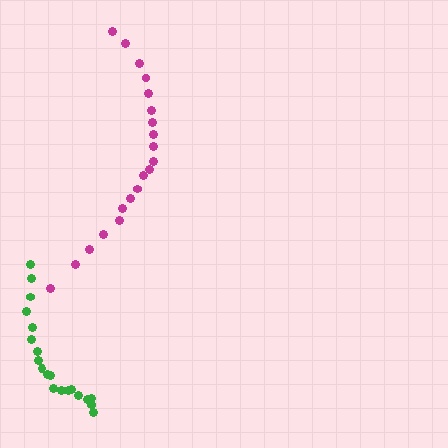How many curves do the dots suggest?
There are 2 distinct paths.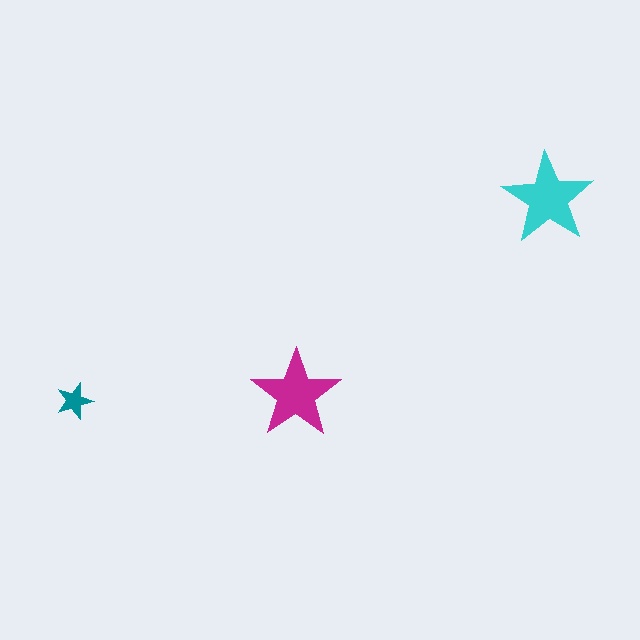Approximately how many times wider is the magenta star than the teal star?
About 2.5 times wider.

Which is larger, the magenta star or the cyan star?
The cyan one.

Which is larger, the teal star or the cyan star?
The cyan one.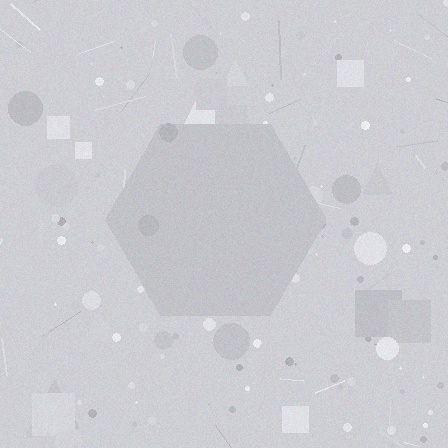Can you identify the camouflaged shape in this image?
The camouflaged shape is a hexagon.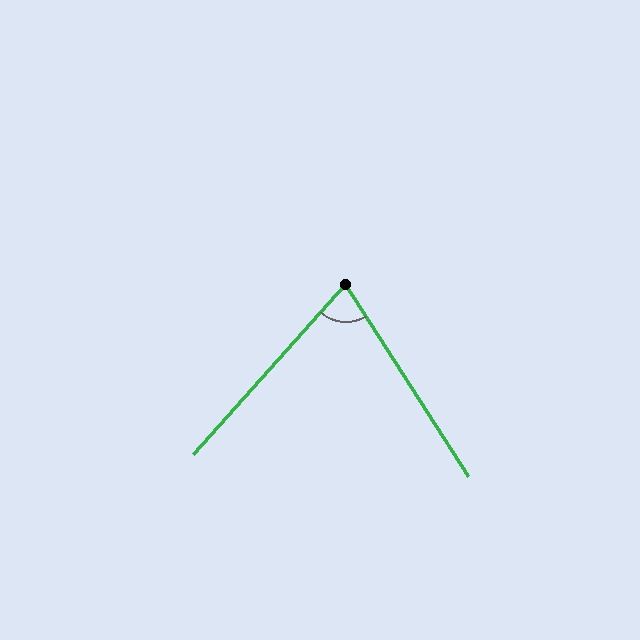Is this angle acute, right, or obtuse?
It is acute.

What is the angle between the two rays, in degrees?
Approximately 74 degrees.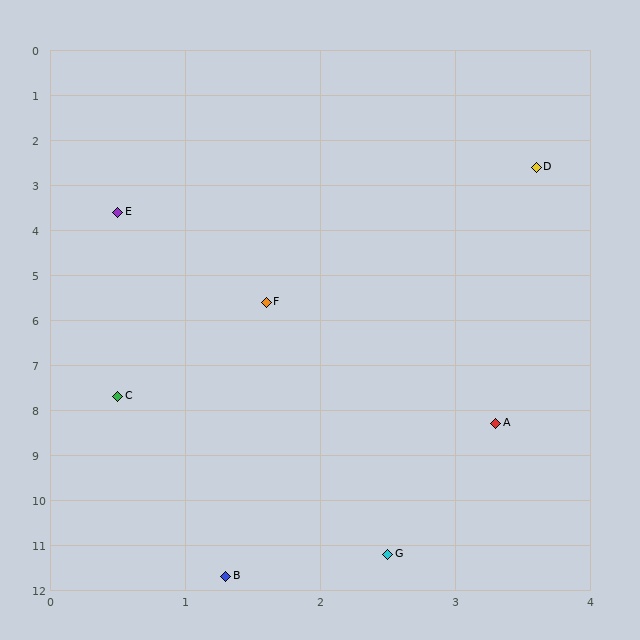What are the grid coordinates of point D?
Point D is at approximately (3.6, 2.6).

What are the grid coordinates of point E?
Point E is at approximately (0.5, 3.6).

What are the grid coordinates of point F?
Point F is at approximately (1.6, 5.6).